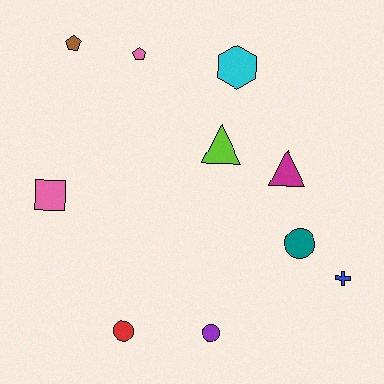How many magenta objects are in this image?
There is 1 magenta object.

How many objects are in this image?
There are 10 objects.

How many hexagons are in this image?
There is 1 hexagon.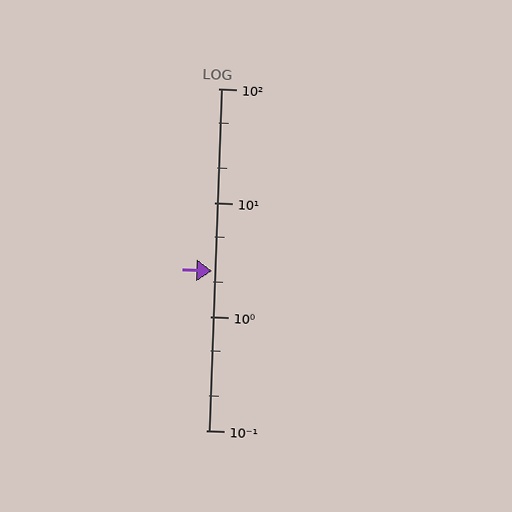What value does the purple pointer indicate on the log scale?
The pointer indicates approximately 2.5.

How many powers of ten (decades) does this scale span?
The scale spans 3 decades, from 0.1 to 100.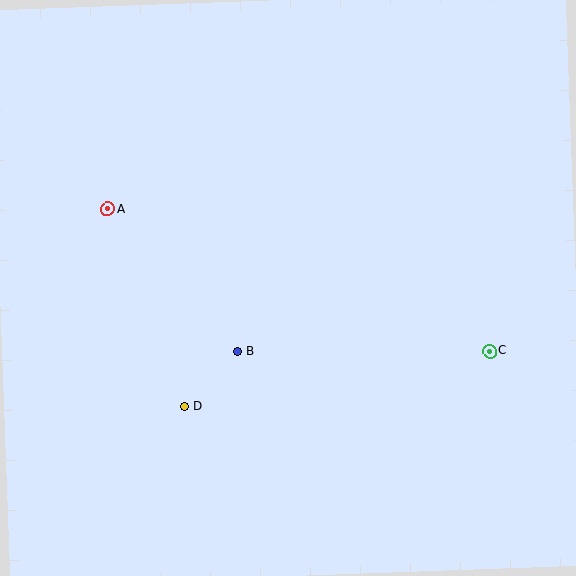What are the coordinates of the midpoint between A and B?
The midpoint between A and B is at (173, 280).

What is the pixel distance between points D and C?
The distance between D and C is 310 pixels.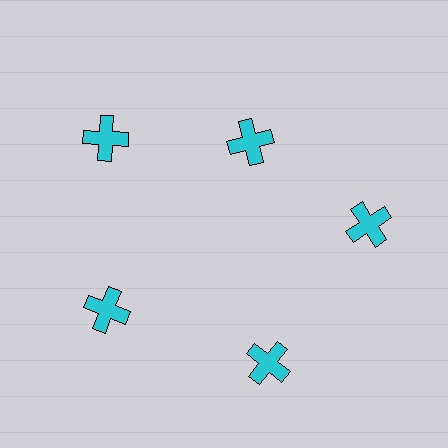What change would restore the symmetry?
The symmetry would be restored by moving it outward, back onto the ring so that all 5 crosses sit at equal angles and equal distance from the center.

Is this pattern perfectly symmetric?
No. The 5 cyan crosses are arranged in a ring, but one element near the 1 o'clock position is pulled inward toward the center, breaking the 5-fold rotational symmetry.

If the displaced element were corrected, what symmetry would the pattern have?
It would have 5-fold rotational symmetry — the pattern would map onto itself every 72 degrees.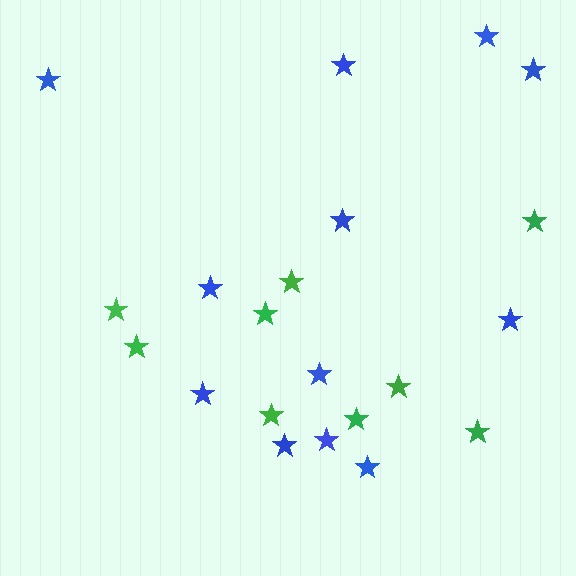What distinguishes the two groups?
There are 2 groups: one group of blue stars (12) and one group of green stars (9).